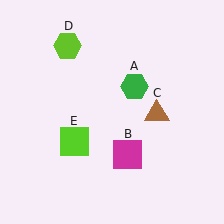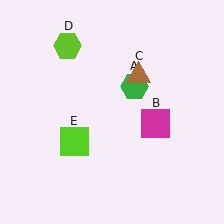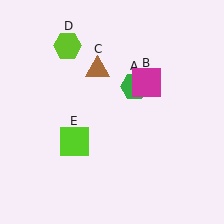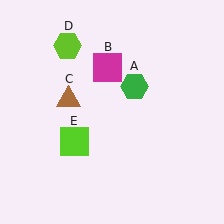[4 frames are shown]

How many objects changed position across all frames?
2 objects changed position: magenta square (object B), brown triangle (object C).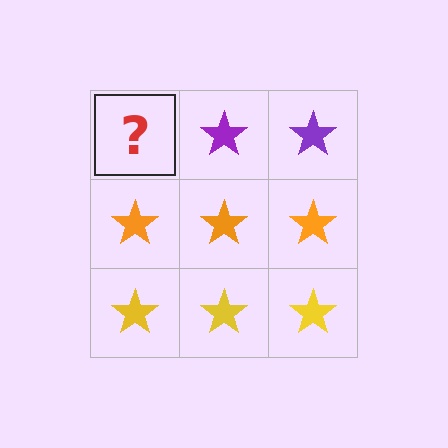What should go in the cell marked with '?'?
The missing cell should contain a purple star.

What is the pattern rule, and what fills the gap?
The rule is that each row has a consistent color. The gap should be filled with a purple star.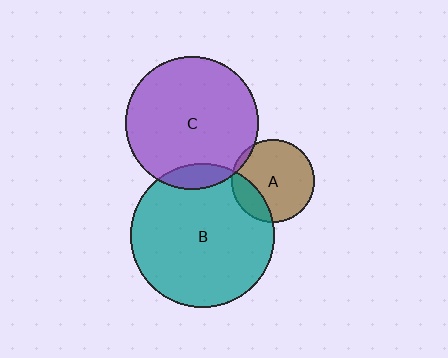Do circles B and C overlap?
Yes.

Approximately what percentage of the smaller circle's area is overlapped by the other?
Approximately 10%.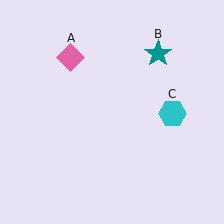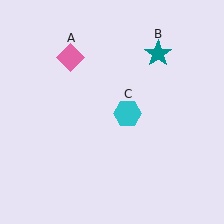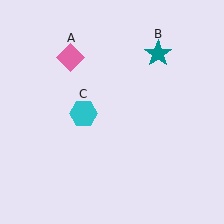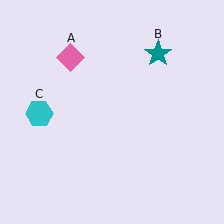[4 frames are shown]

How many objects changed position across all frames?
1 object changed position: cyan hexagon (object C).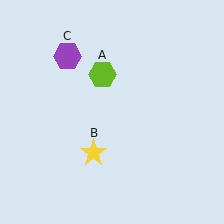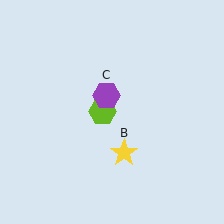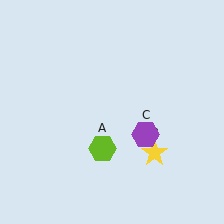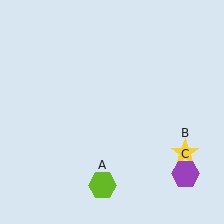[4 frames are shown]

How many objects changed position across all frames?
3 objects changed position: lime hexagon (object A), yellow star (object B), purple hexagon (object C).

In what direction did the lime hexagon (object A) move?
The lime hexagon (object A) moved down.